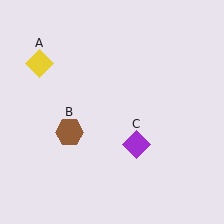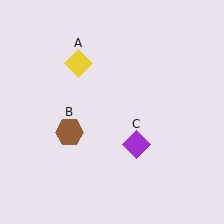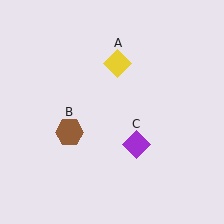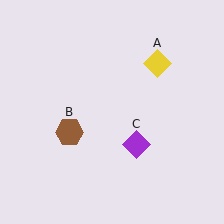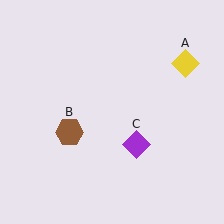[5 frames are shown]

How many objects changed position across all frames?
1 object changed position: yellow diamond (object A).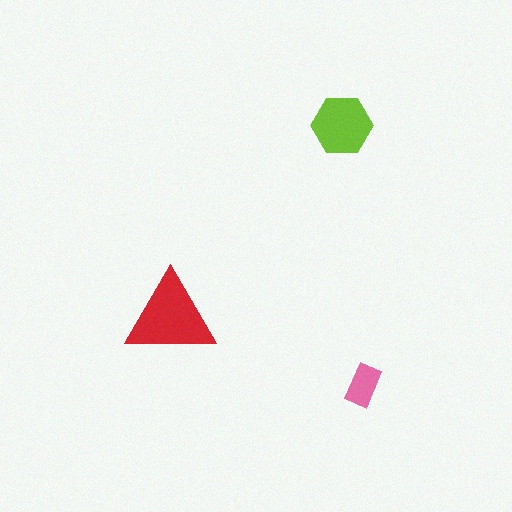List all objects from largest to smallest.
The red triangle, the lime hexagon, the pink rectangle.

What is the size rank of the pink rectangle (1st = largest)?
3rd.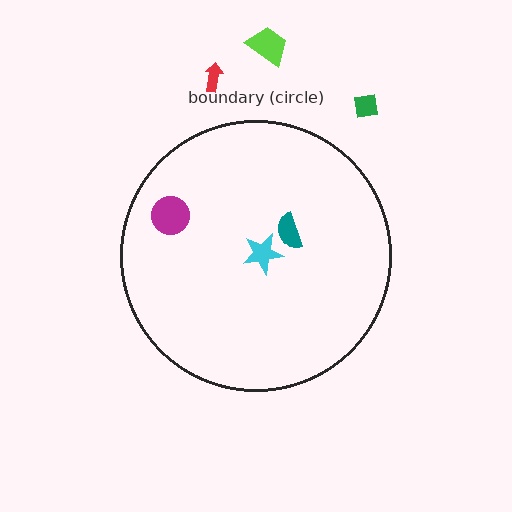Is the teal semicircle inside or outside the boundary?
Inside.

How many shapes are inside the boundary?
3 inside, 3 outside.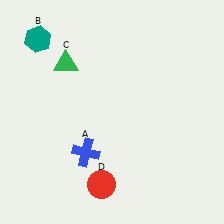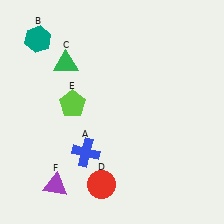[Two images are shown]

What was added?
A lime pentagon (E), a purple triangle (F) were added in Image 2.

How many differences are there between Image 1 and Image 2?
There are 2 differences between the two images.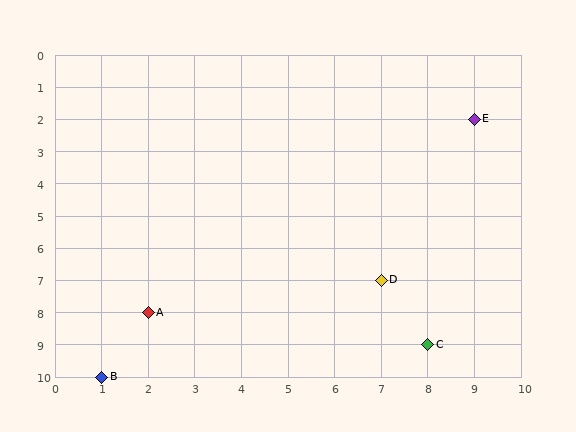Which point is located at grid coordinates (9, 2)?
Point E is at (9, 2).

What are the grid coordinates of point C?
Point C is at grid coordinates (8, 9).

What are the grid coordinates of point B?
Point B is at grid coordinates (1, 10).